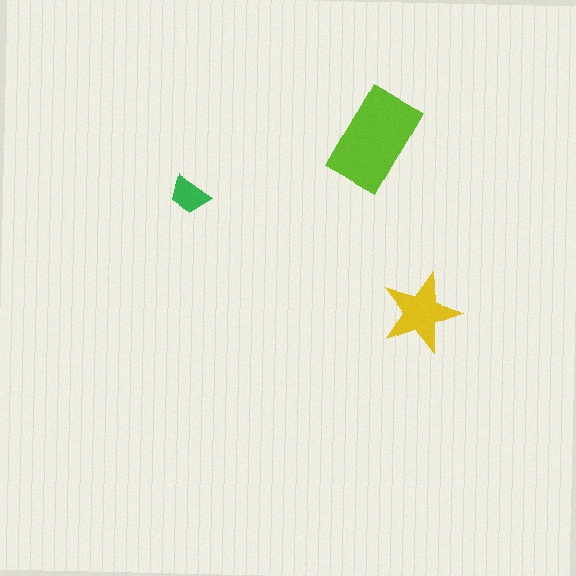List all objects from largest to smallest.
The lime rectangle, the yellow star, the green trapezoid.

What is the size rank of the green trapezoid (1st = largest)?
3rd.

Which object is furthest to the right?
The yellow star is rightmost.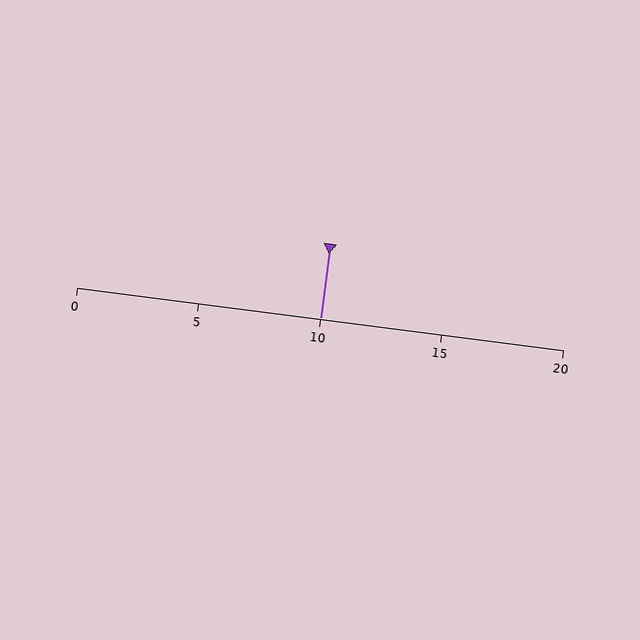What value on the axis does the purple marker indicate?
The marker indicates approximately 10.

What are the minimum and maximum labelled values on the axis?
The axis runs from 0 to 20.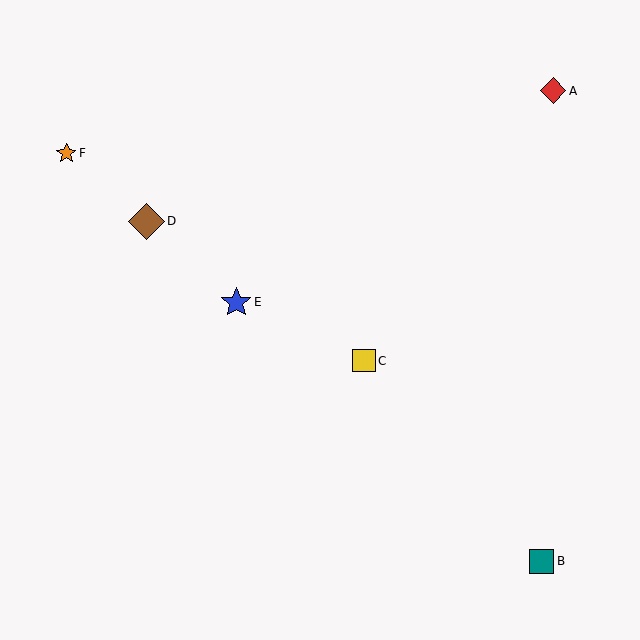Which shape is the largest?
The brown diamond (labeled D) is the largest.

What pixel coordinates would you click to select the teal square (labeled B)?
Click at (542, 561) to select the teal square B.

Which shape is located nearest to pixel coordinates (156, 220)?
The brown diamond (labeled D) at (146, 221) is nearest to that location.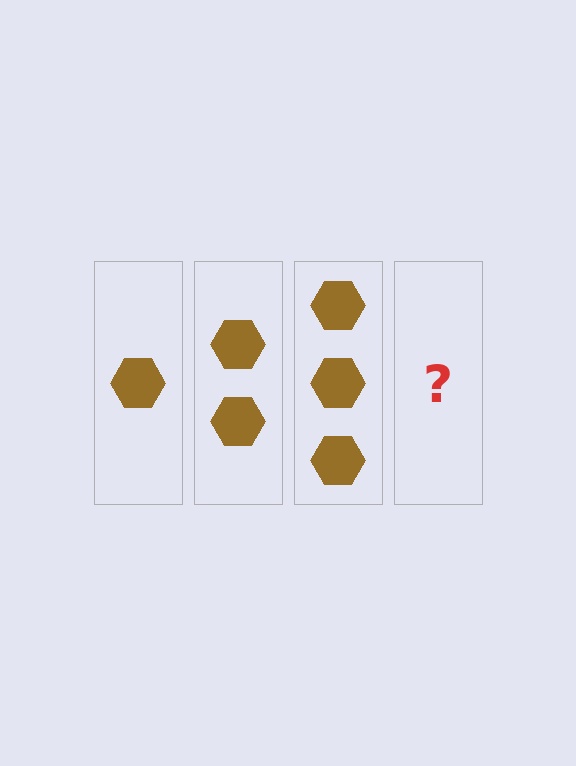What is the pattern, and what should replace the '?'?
The pattern is that each step adds one more hexagon. The '?' should be 4 hexagons.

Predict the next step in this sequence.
The next step is 4 hexagons.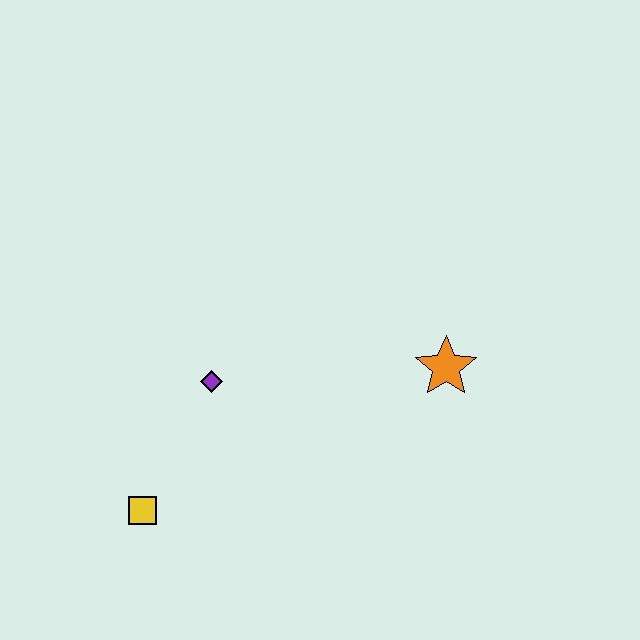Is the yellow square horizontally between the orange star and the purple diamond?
No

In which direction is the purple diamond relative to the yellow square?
The purple diamond is above the yellow square.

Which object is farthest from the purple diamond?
The orange star is farthest from the purple diamond.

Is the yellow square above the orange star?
No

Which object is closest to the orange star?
The purple diamond is closest to the orange star.